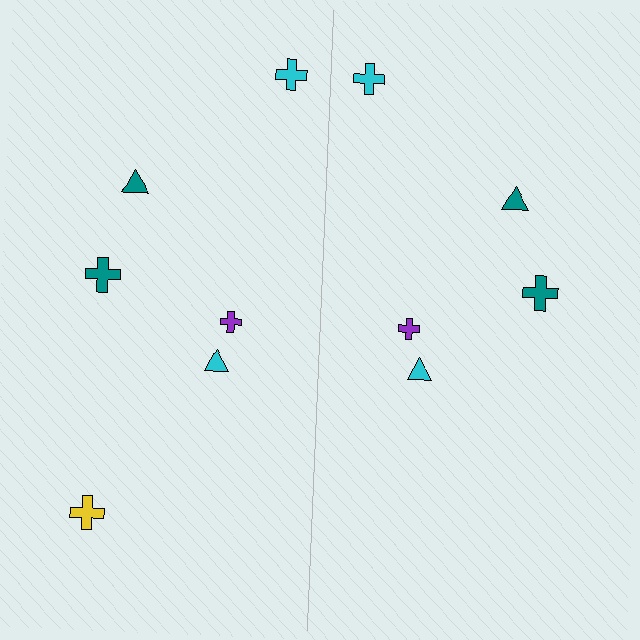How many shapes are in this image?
There are 11 shapes in this image.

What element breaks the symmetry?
A yellow cross is missing from the right side.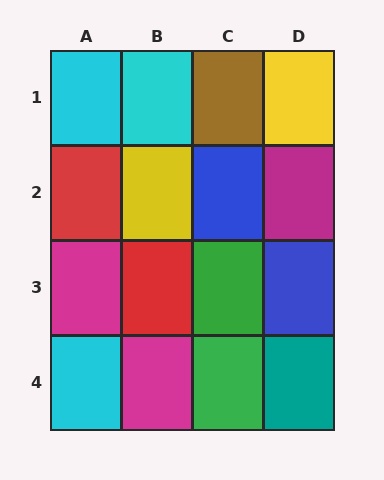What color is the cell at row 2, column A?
Red.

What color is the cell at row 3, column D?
Blue.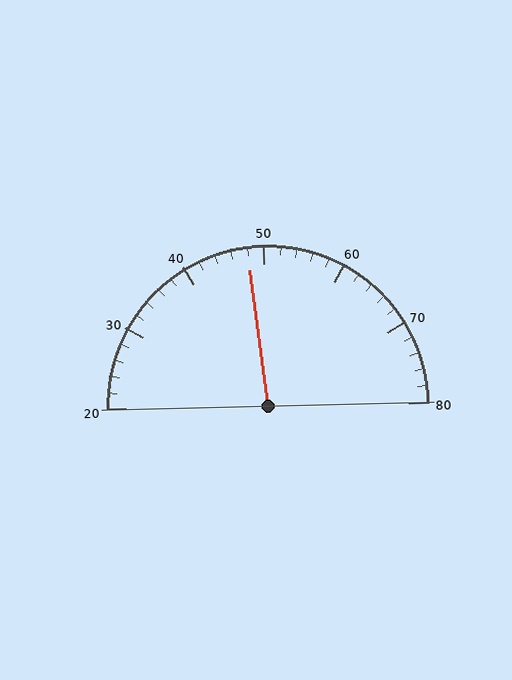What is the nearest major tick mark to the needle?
The nearest major tick mark is 50.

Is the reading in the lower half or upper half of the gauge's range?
The reading is in the lower half of the range (20 to 80).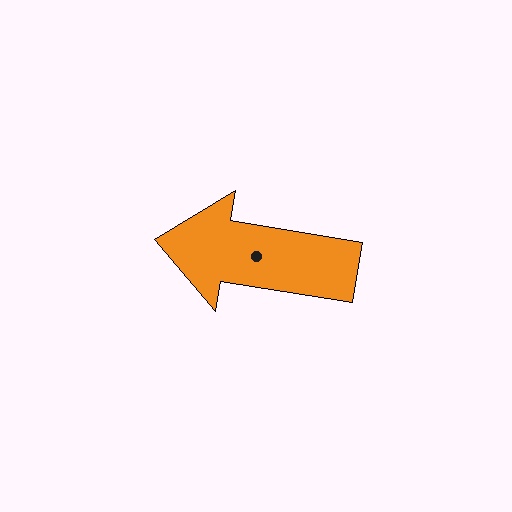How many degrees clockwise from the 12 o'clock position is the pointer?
Approximately 279 degrees.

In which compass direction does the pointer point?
West.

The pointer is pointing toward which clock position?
Roughly 9 o'clock.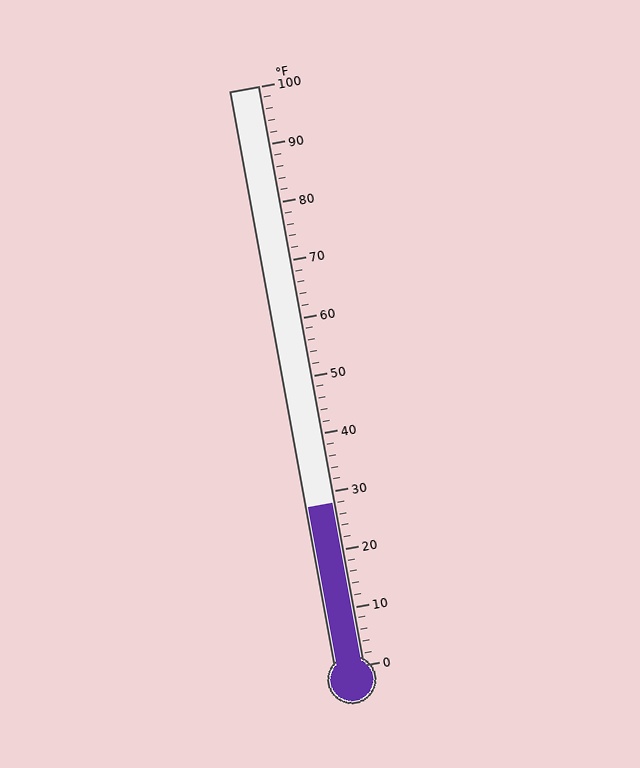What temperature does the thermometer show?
The thermometer shows approximately 28°F.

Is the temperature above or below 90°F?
The temperature is below 90°F.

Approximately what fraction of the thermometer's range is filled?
The thermometer is filled to approximately 30% of its range.